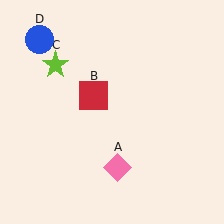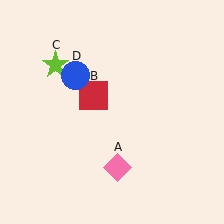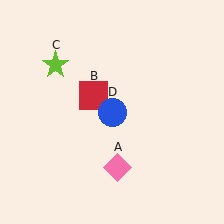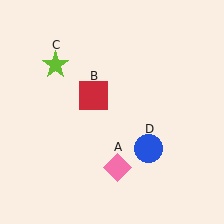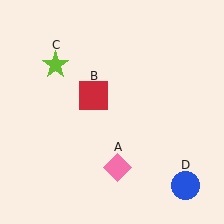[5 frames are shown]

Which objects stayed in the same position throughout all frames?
Pink diamond (object A) and red square (object B) and lime star (object C) remained stationary.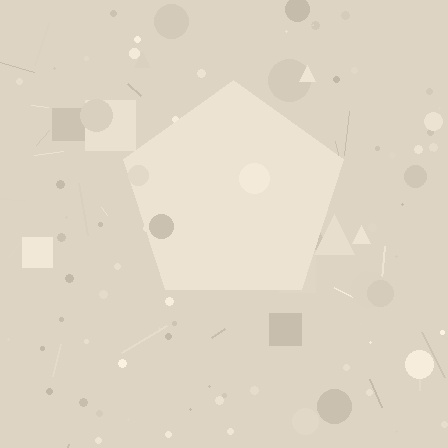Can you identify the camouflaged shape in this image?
The camouflaged shape is a pentagon.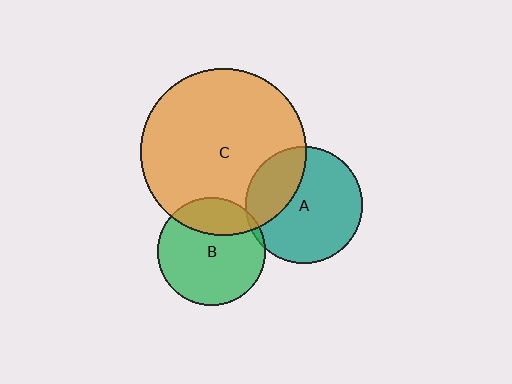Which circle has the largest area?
Circle C (orange).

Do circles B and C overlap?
Yes.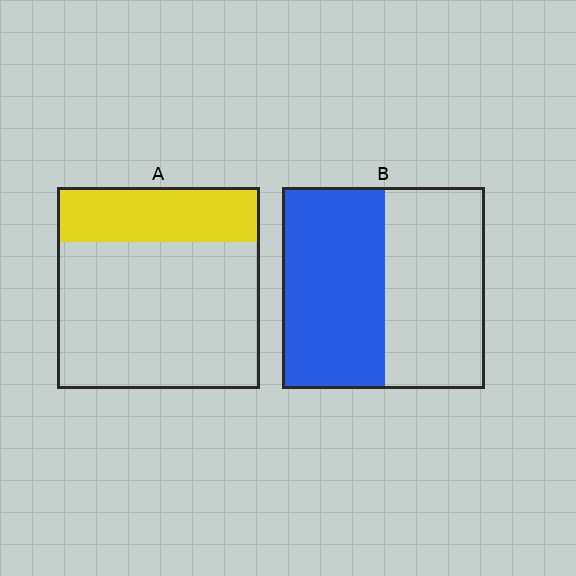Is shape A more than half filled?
No.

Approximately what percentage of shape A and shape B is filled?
A is approximately 25% and B is approximately 50%.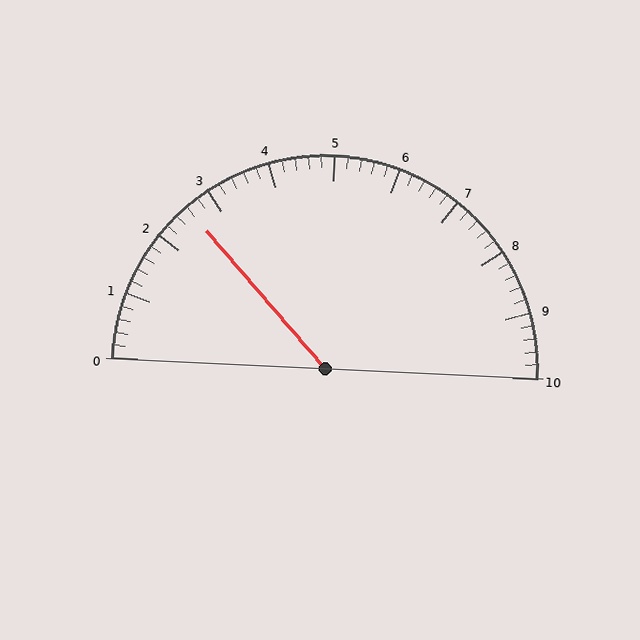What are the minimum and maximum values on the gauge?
The gauge ranges from 0 to 10.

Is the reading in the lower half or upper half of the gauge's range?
The reading is in the lower half of the range (0 to 10).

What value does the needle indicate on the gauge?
The needle indicates approximately 2.6.